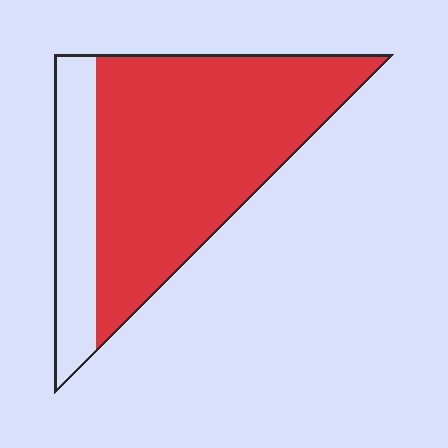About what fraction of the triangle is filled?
About three quarters (3/4).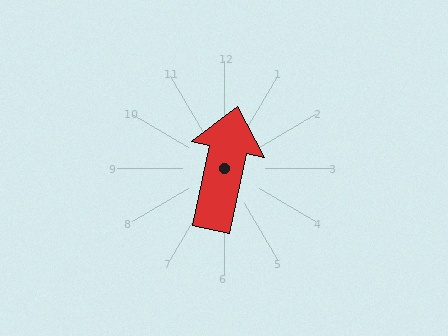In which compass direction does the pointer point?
North.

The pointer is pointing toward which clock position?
Roughly 12 o'clock.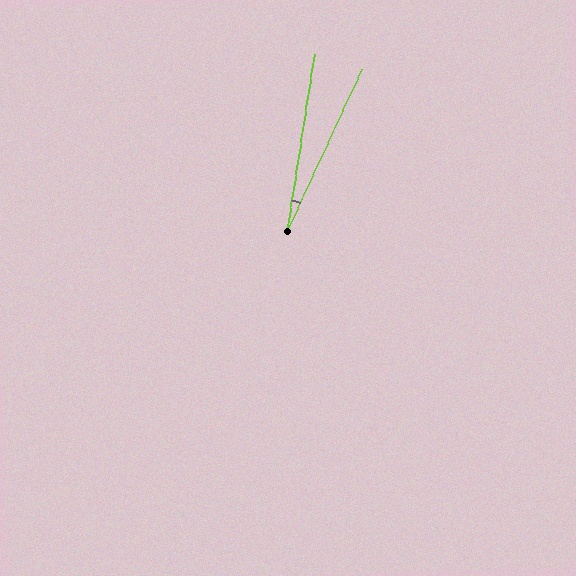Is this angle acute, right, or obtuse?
It is acute.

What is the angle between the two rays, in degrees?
Approximately 16 degrees.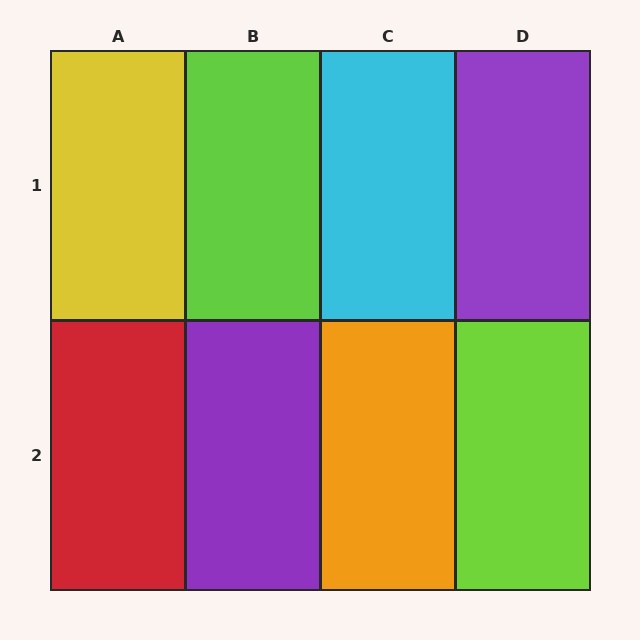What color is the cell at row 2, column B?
Purple.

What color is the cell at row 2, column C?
Orange.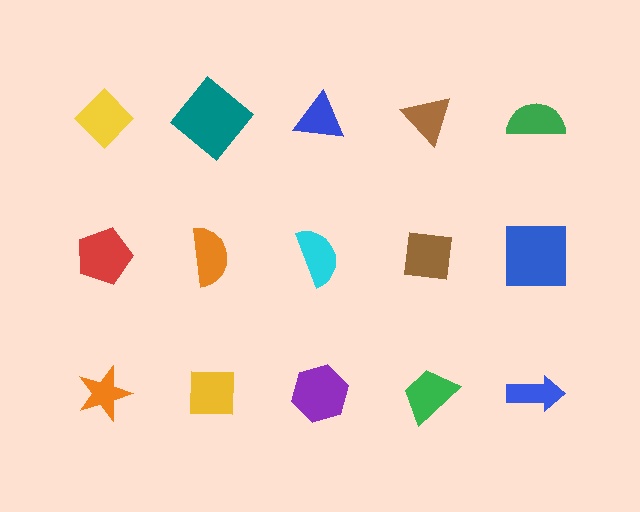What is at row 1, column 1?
A yellow diamond.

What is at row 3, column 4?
A green trapezoid.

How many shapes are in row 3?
5 shapes.